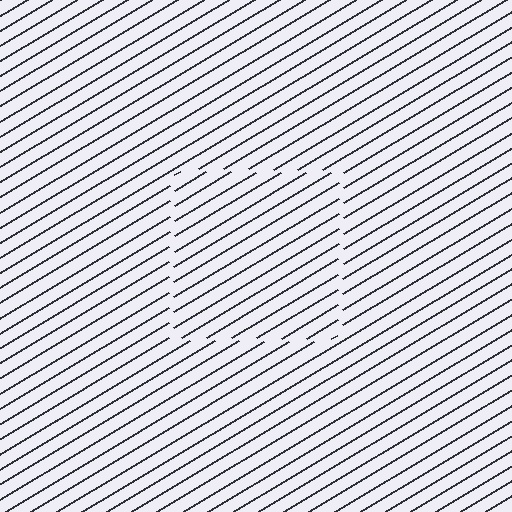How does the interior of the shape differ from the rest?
The interior of the shape contains the same grating, shifted by half a period — the contour is defined by the phase discontinuity where line-ends from the inner and outer gratings abut.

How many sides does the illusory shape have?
4 sides — the line-ends trace a square.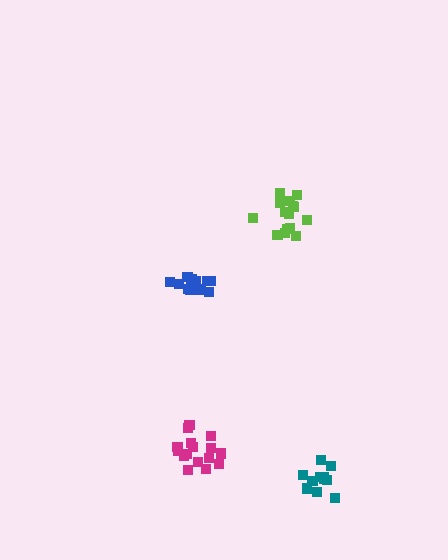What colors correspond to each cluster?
The clusters are colored: teal, blue, lime, magenta.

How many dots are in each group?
Group 1: 12 dots, Group 2: 13 dots, Group 3: 15 dots, Group 4: 16 dots (56 total).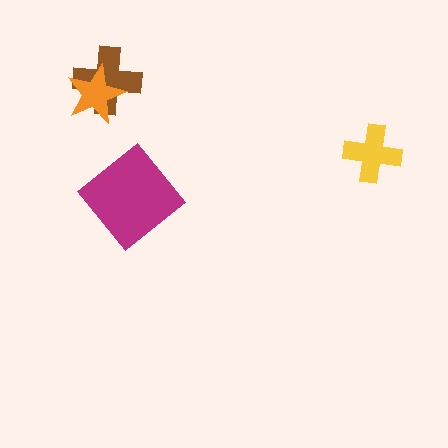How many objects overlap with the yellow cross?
0 objects overlap with the yellow cross.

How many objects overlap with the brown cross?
1 object overlaps with the brown cross.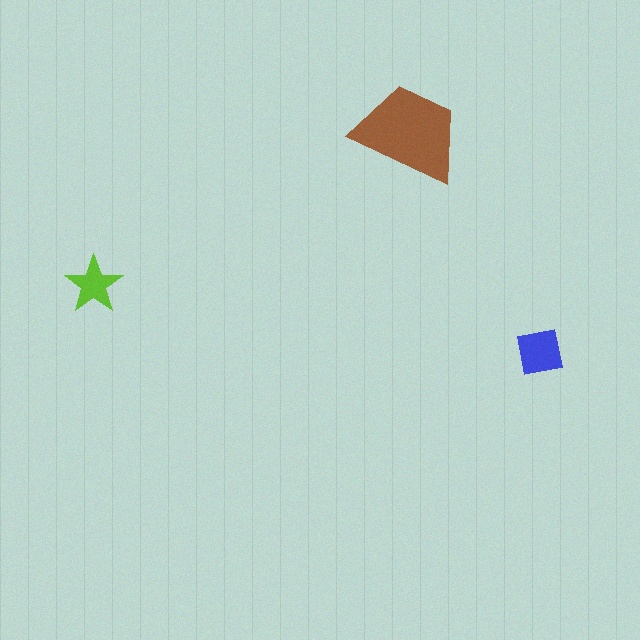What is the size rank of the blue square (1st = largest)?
2nd.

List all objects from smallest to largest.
The lime star, the blue square, the brown trapezoid.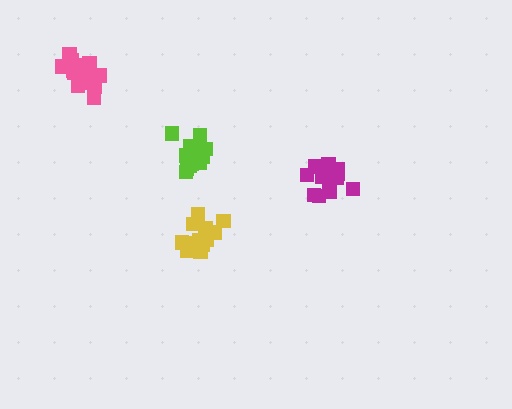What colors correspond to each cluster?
The clusters are colored: lime, pink, magenta, yellow.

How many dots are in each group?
Group 1: 15 dots, Group 2: 16 dots, Group 3: 16 dots, Group 4: 16 dots (63 total).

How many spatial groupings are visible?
There are 4 spatial groupings.